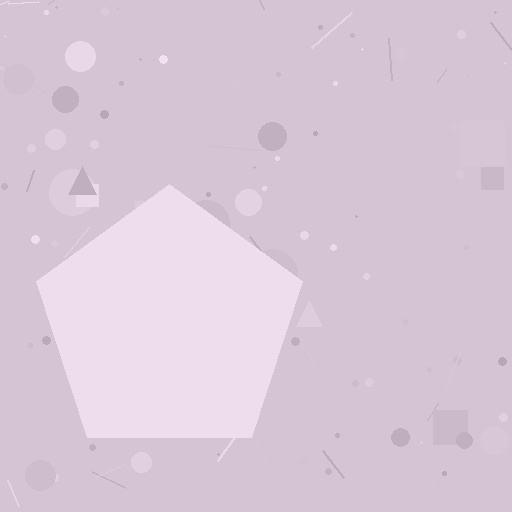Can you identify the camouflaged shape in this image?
The camouflaged shape is a pentagon.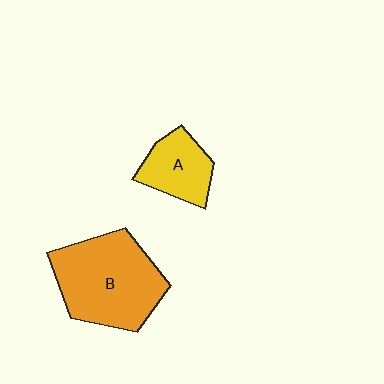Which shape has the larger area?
Shape B (orange).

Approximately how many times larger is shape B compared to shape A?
Approximately 2.1 times.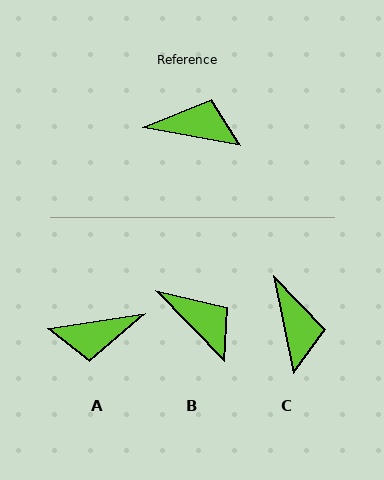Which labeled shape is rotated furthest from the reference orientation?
A, about 161 degrees away.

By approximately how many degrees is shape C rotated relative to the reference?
Approximately 68 degrees clockwise.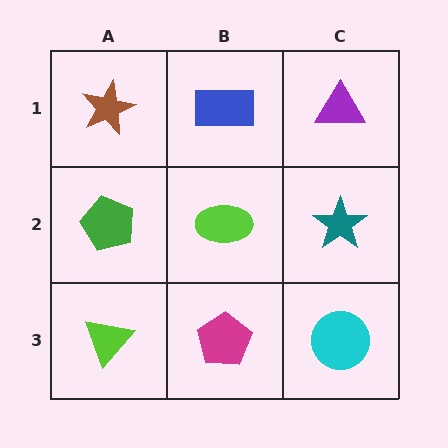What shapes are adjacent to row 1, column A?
A green pentagon (row 2, column A), a blue rectangle (row 1, column B).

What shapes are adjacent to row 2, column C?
A purple triangle (row 1, column C), a cyan circle (row 3, column C), a lime ellipse (row 2, column B).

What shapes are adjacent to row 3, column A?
A green pentagon (row 2, column A), a magenta pentagon (row 3, column B).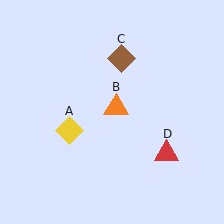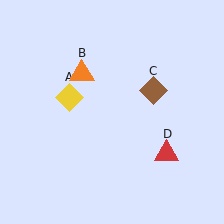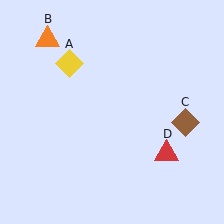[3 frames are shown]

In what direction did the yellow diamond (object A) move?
The yellow diamond (object A) moved up.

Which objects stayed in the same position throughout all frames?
Red triangle (object D) remained stationary.